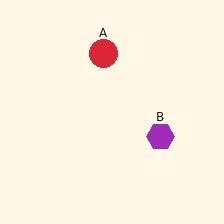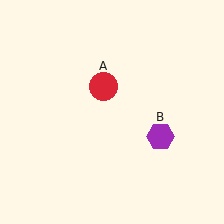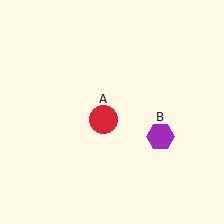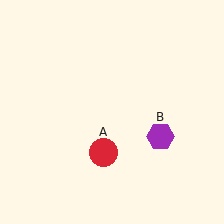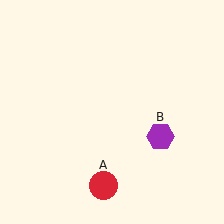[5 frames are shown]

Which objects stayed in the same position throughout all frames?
Purple hexagon (object B) remained stationary.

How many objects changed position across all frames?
1 object changed position: red circle (object A).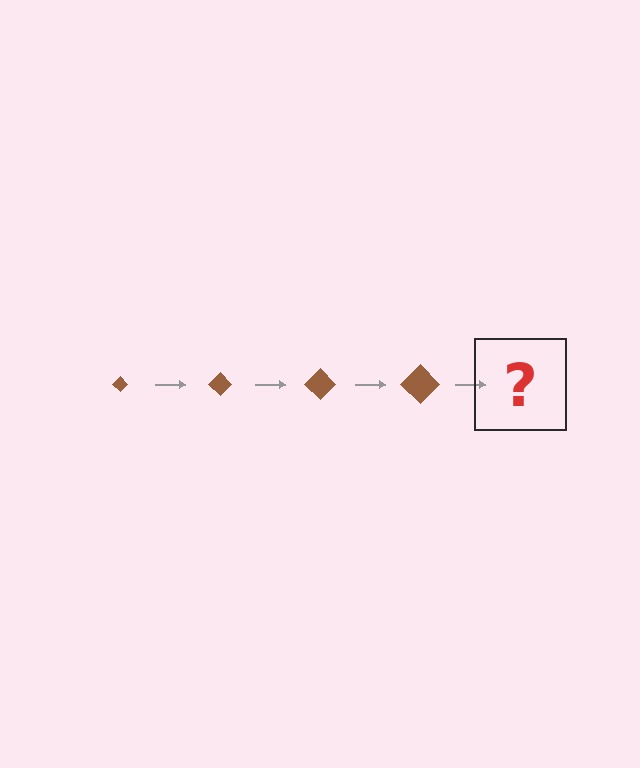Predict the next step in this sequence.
The next step is a brown diamond, larger than the previous one.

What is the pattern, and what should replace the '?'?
The pattern is that the diamond gets progressively larger each step. The '?' should be a brown diamond, larger than the previous one.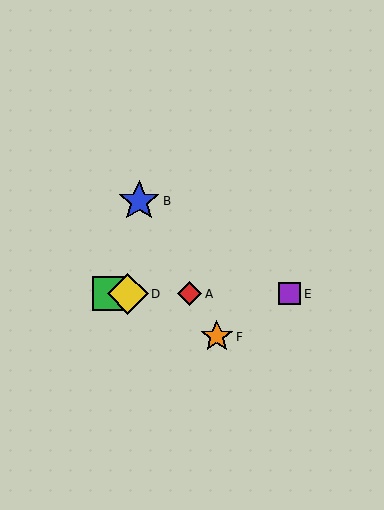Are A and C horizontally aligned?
Yes, both are at y≈294.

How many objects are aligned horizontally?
4 objects (A, C, D, E) are aligned horizontally.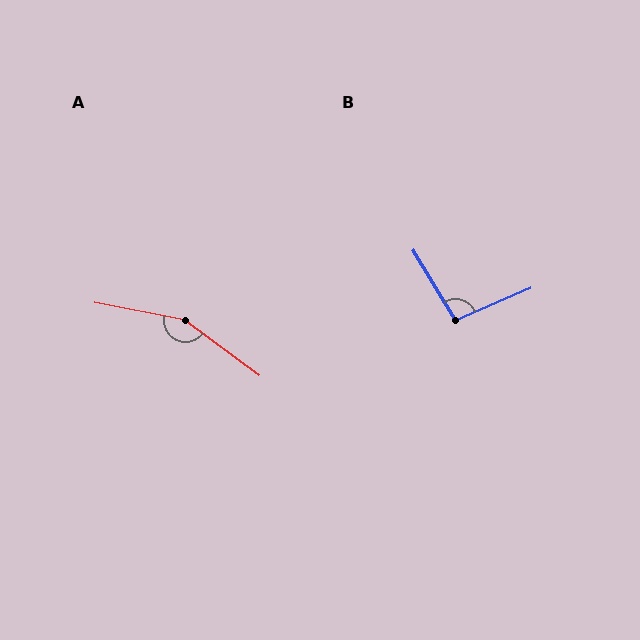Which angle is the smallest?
B, at approximately 98 degrees.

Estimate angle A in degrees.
Approximately 154 degrees.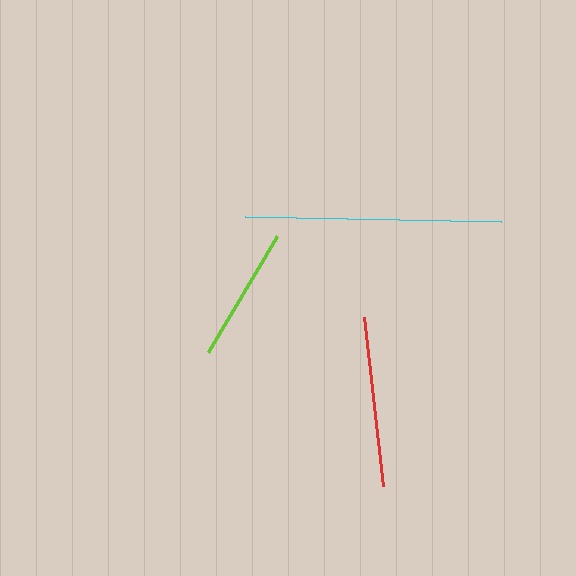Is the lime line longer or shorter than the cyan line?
The cyan line is longer than the lime line.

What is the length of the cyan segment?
The cyan segment is approximately 257 pixels long.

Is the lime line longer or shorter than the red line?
The red line is longer than the lime line.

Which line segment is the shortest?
The lime line is the shortest at approximately 135 pixels.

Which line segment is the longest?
The cyan line is the longest at approximately 257 pixels.